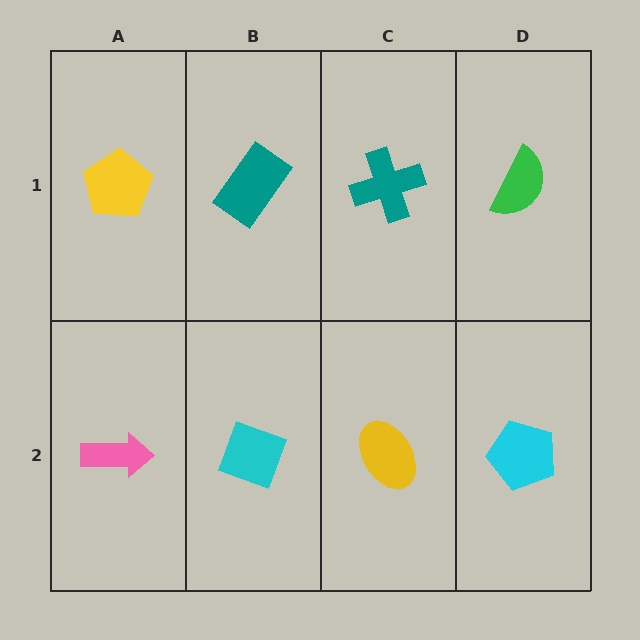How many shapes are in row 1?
4 shapes.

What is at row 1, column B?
A teal rectangle.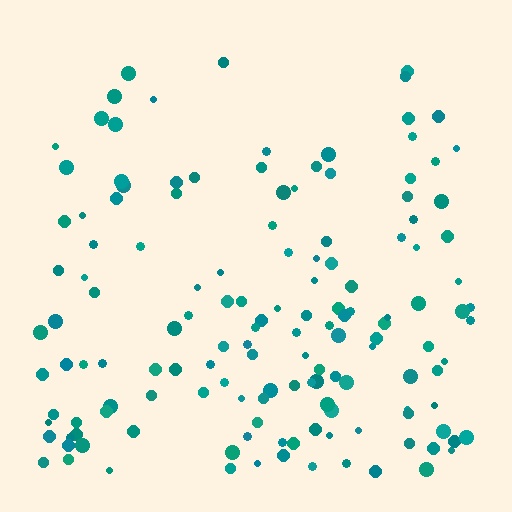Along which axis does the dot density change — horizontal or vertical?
Vertical.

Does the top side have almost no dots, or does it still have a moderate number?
Still a moderate number, just noticeably fewer than the bottom.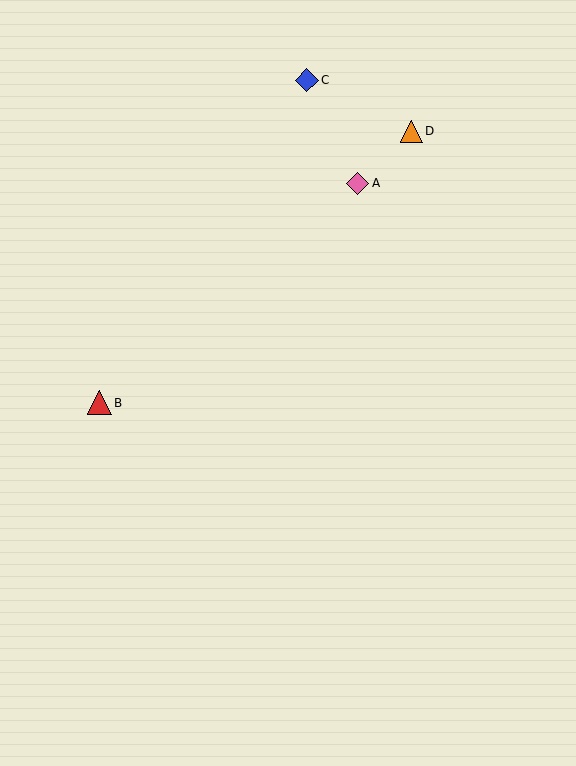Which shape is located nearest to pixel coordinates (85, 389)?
The red triangle (labeled B) at (99, 403) is nearest to that location.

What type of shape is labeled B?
Shape B is a red triangle.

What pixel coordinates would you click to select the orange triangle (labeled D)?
Click at (411, 131) to select the orange triangle D.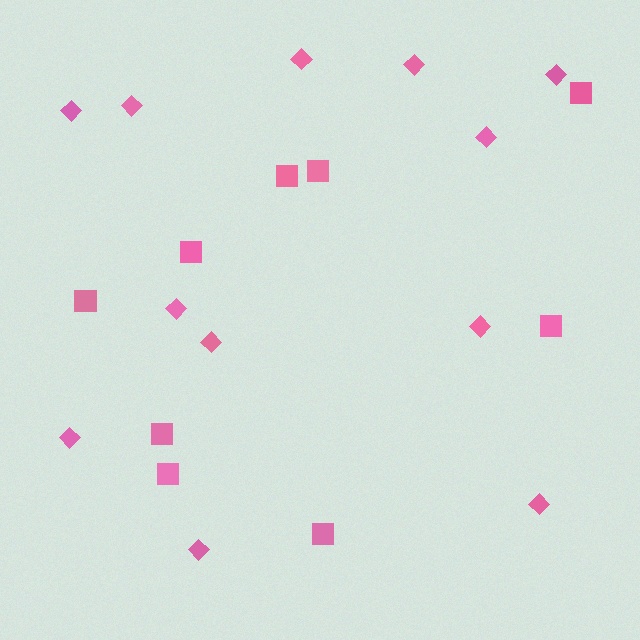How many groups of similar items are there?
There are 2 groups: one group of diamonds (12) and one group of squares (9).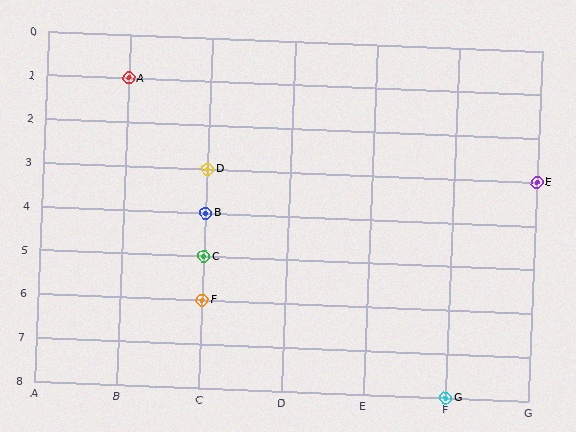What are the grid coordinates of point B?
Point B is at grid coordinates (C, 4).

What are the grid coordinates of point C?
Point C is at grid coordinates (C, 5).